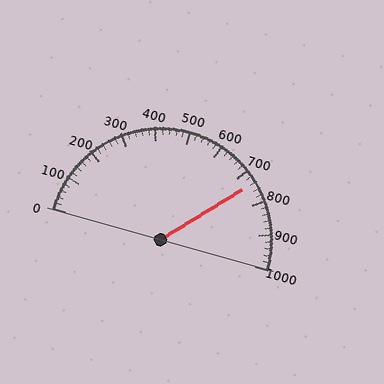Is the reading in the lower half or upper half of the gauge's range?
The reading is in the upper half of the range (0 to 1000).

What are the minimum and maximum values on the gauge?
The gauge ranges from 0 to 1000.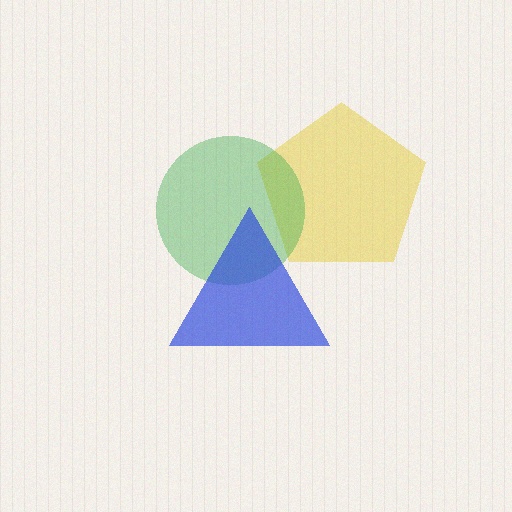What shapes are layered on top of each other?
The layered shapes are: a yellow pentagon, a green circle, a blue triangle.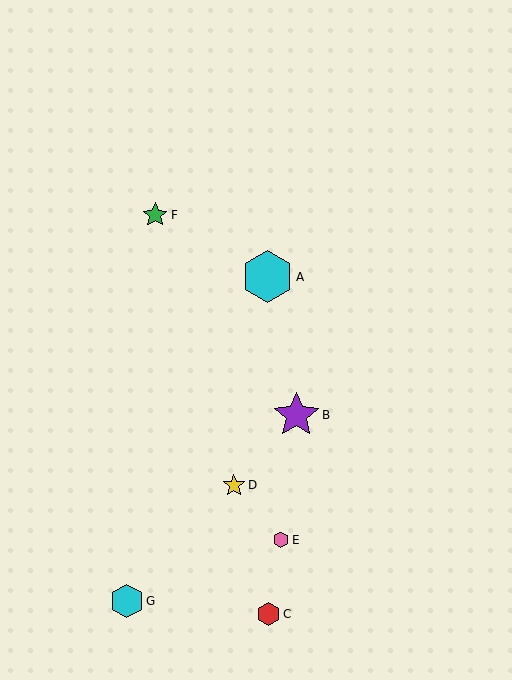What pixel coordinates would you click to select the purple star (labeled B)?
Click at (296, 415) to select the purple star B.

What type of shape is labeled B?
Shape B is a purple star.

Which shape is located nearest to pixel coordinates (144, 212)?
The green star (labeled F) at (155, 215) is nearest to that location.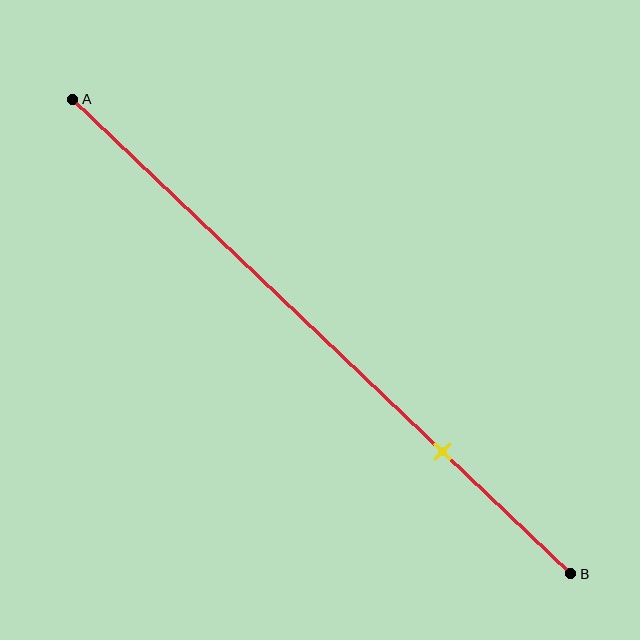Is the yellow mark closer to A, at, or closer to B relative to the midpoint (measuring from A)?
The yellow mark is closer to point B than the midpoint of segment AB.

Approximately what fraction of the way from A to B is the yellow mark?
The yellow mark is approximately 75% of the way from A to B.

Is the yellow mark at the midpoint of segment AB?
No, the mark is at about 75% from A, not at the 50% midpoint.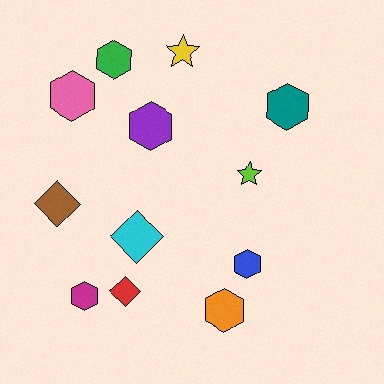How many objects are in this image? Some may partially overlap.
There are 12 objects.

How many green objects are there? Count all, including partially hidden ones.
There is 1 green object.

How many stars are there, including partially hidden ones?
There are 2 stars.